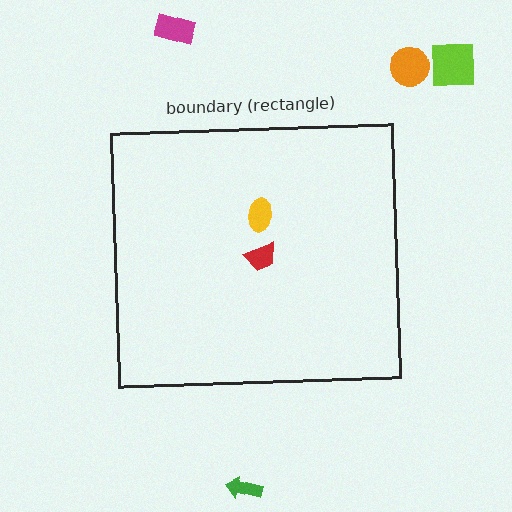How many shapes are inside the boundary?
2 inside, 4 outside.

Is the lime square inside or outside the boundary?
Outside.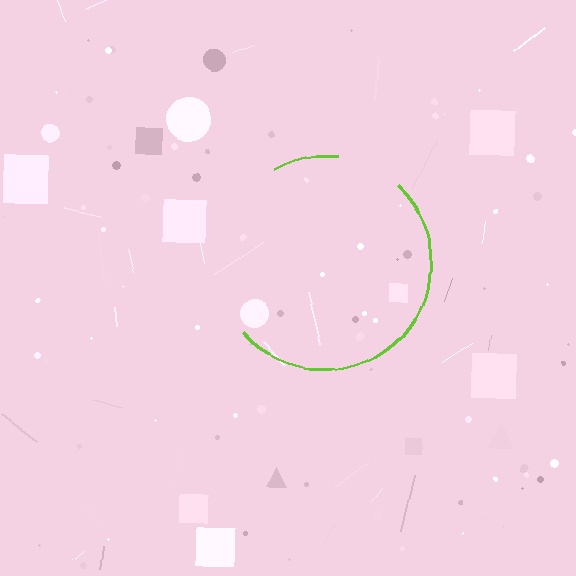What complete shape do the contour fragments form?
The contour fragments form a circle.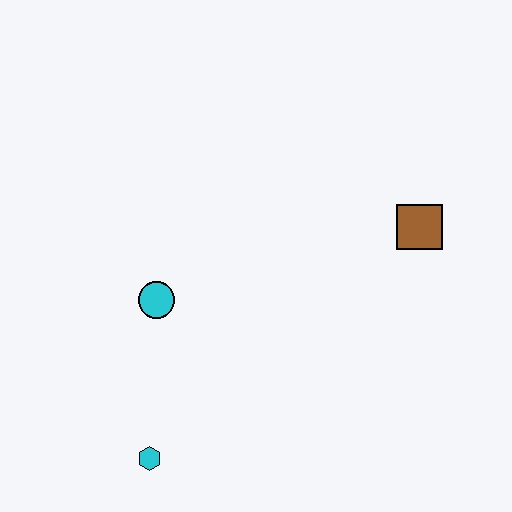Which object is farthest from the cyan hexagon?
The brown square is farthest from the cyan hexagon.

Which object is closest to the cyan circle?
The cyan hexagon is closest to the cyan circle.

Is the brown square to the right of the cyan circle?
Yes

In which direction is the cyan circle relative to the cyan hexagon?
The cyan circle is above the cyan hexagon.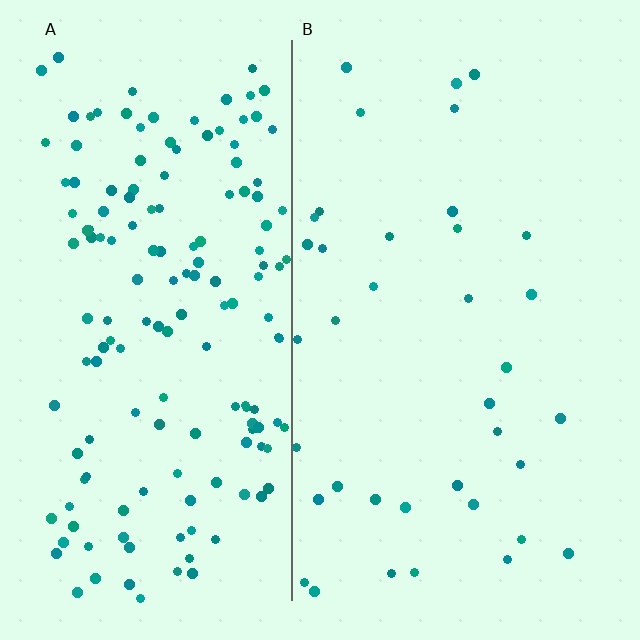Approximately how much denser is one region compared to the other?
Approximately 4.3× — region A over region B.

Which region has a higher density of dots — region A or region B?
A (the left).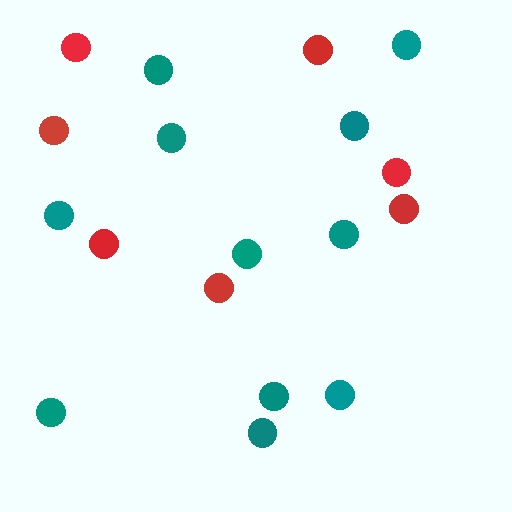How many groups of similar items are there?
There are 2 groups: one group of red circles (7) and one group of teal circles (11).